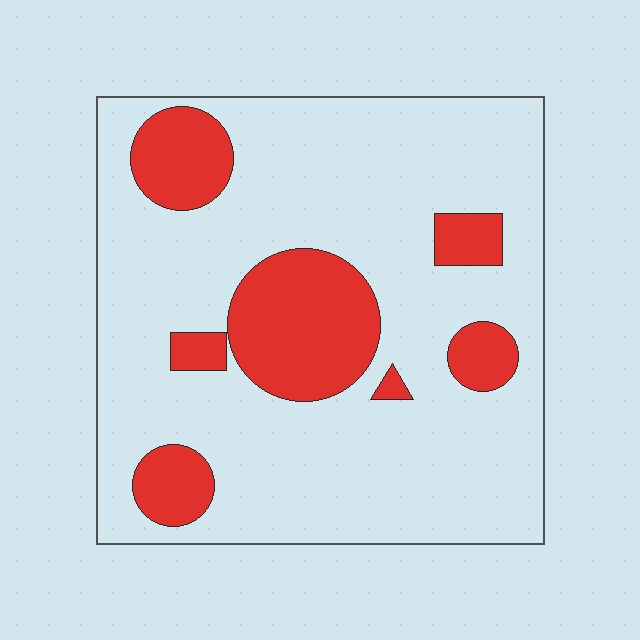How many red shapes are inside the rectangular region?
7.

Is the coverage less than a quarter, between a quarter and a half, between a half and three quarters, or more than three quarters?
Less than a quarter.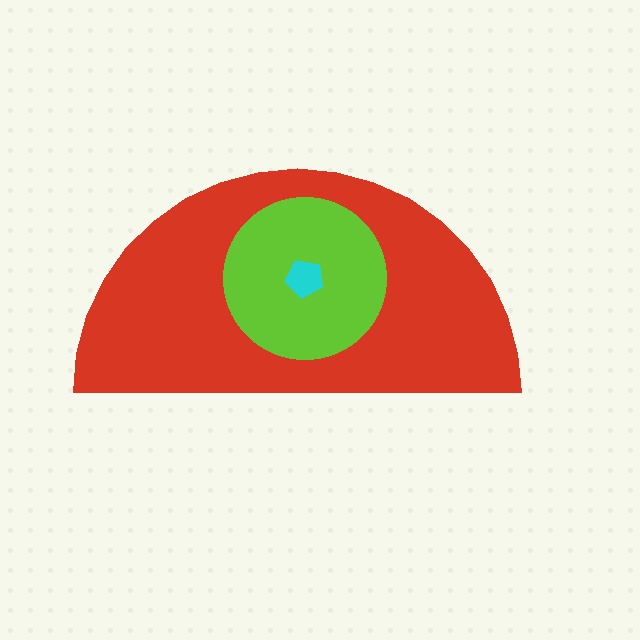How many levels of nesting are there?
3.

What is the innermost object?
The cyan pentagon.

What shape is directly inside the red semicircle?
The lime circle.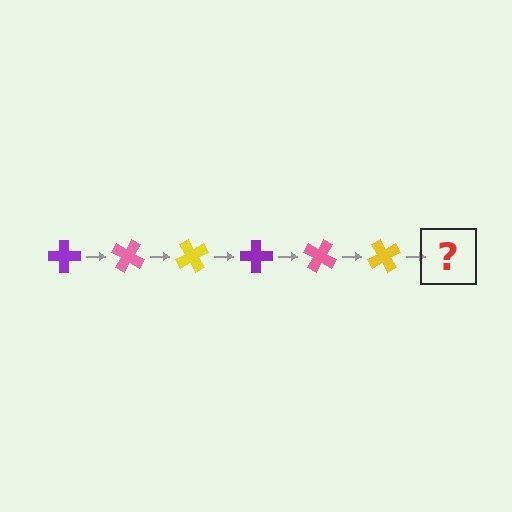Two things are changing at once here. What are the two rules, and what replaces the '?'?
The two rules are that it rotates 30 degrees each step and the color cycles through purple, pink, and yellow. The '?' should be a purple cross, rotated 180 degrees from the start.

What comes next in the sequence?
The next element should be a purple cross, rotated 180 degrees from the start.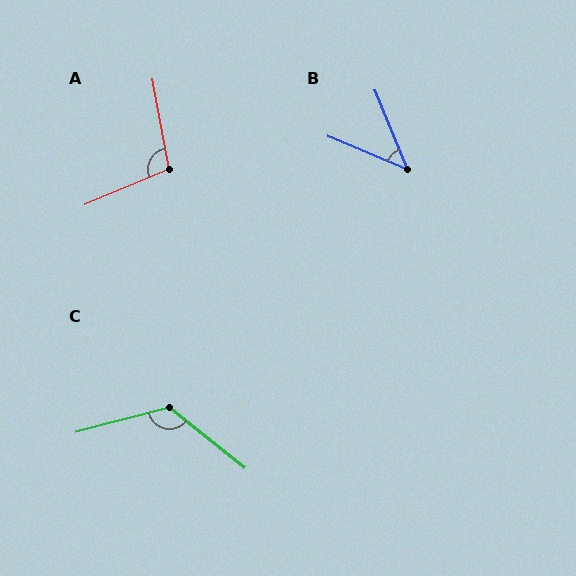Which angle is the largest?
C, at approximately 127 degrees.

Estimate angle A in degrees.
Approximately 102 degrees.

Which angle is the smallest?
B, at approximately 45 degrees.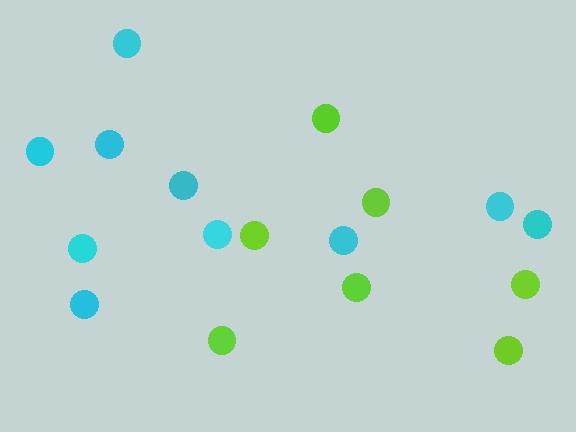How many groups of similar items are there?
There are 2 groups: one group of cyan circles (10) and one group of lime circles (7).